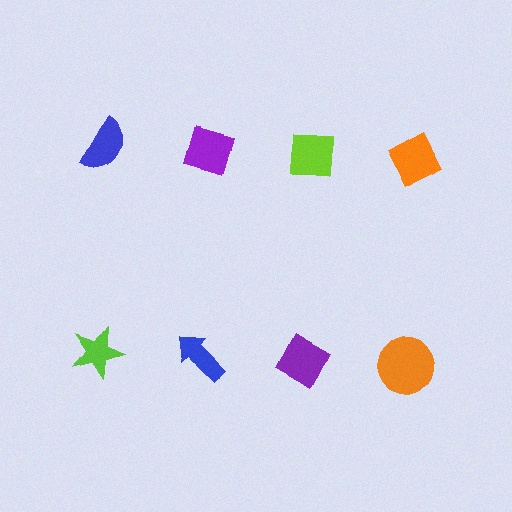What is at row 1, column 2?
A purple diamond.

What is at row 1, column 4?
An orange diamond.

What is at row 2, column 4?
An orange circle.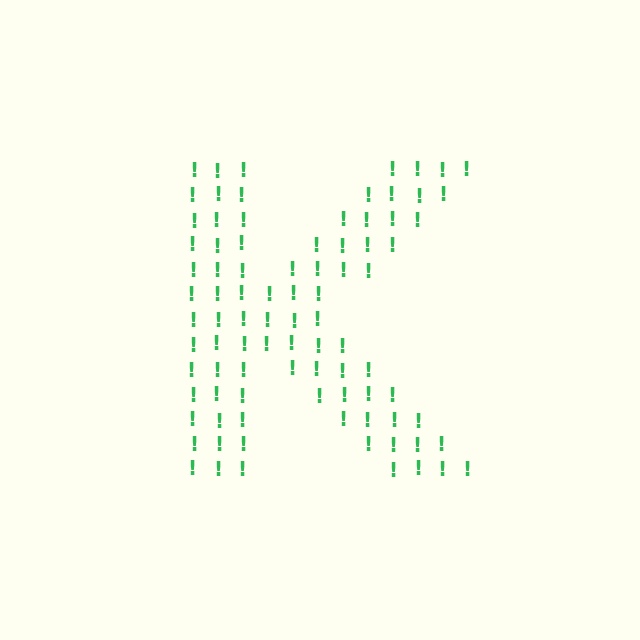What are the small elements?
The small elements are exclamation marks.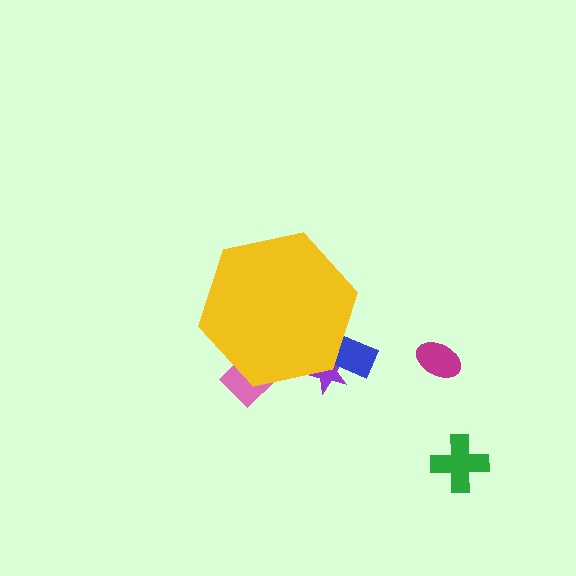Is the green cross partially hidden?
No, the green cross is fully visible.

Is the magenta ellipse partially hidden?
No, the magenta ellipse is fully visible.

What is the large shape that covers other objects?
A yellow hexagon.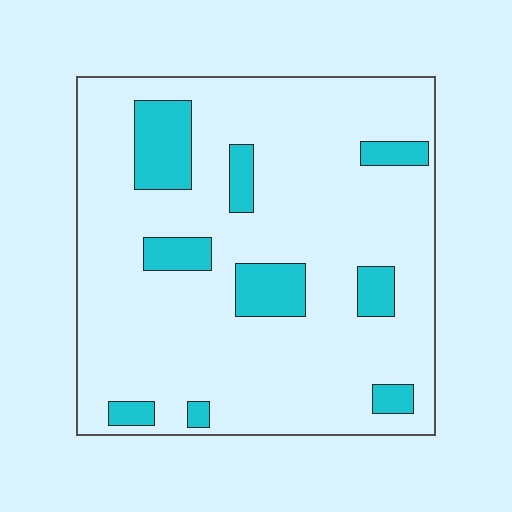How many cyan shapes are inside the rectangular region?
9.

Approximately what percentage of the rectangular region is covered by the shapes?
Approximately 15%.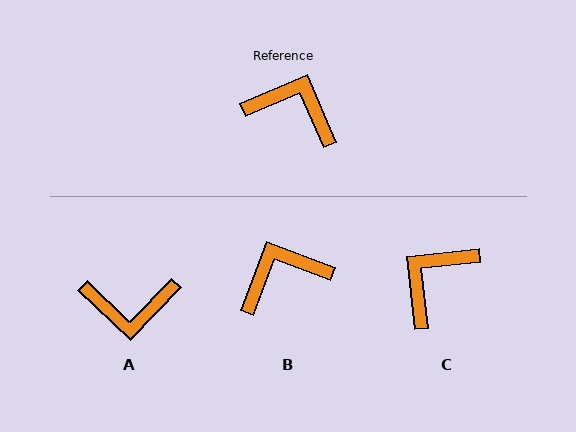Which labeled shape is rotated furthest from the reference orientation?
A, about 157 degrees away.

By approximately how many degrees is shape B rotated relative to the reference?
Approximately 46 degrees counter-clockwise.